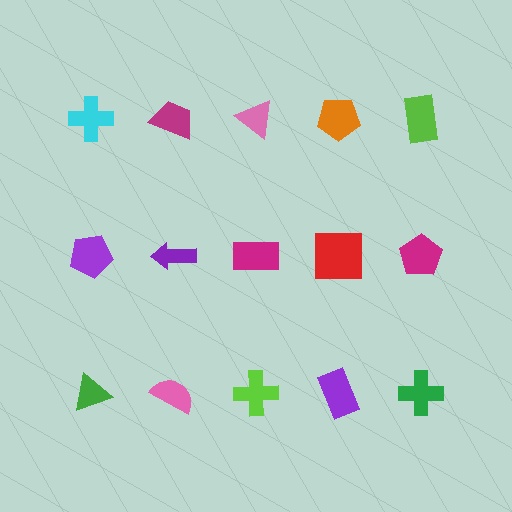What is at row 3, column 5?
A green cross.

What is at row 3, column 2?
A pink semicircle.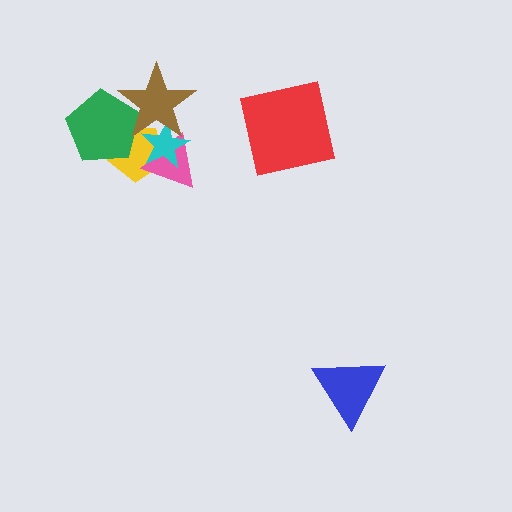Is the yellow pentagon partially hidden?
Yes, it is partially covered by another shape.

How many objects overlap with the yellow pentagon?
4 objects overlap with the yellow pentagon.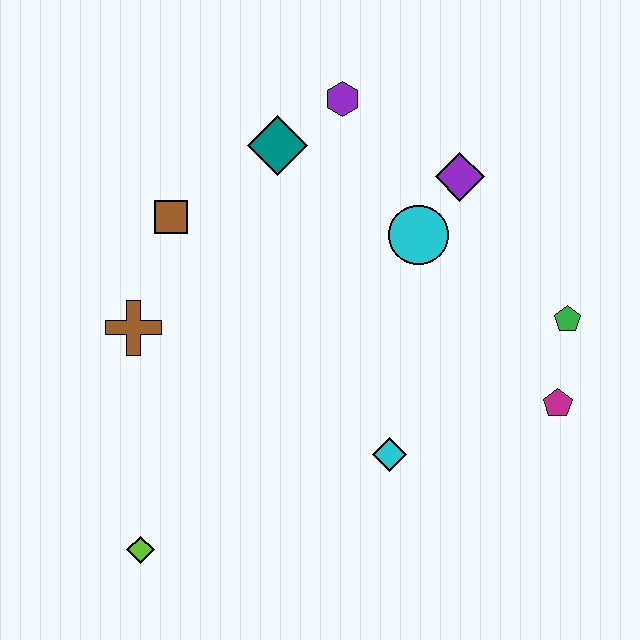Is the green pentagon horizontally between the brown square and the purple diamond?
No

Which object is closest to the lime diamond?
The brown cross is closest to the lime diamond.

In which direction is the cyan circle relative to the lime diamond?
The cyan circle is above the lime diamond.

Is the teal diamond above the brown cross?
Yes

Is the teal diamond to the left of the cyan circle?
Yes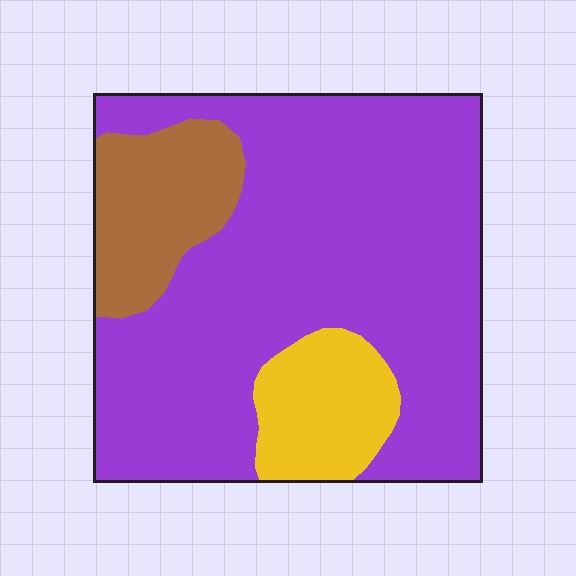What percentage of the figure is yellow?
Yellow covers roughly 10% of the figure.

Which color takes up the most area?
Purple, at roughly 75%.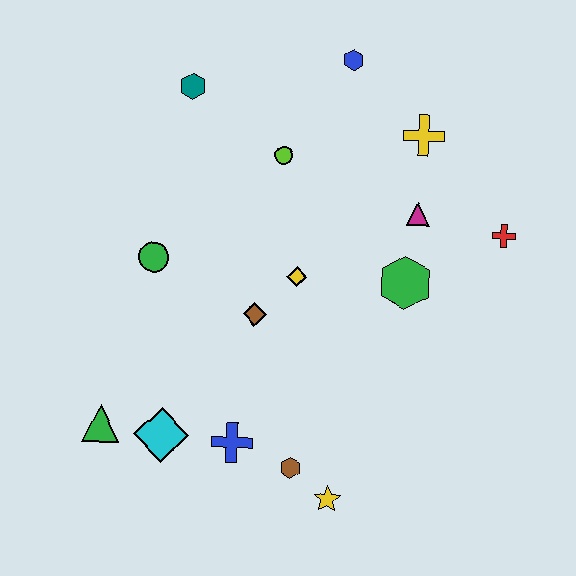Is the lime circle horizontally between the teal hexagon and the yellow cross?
Yes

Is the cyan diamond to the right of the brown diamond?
No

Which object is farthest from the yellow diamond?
The green triangle is farthest from the yellow diamond.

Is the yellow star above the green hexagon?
No